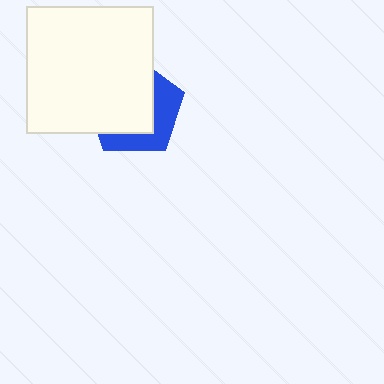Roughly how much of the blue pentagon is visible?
A small part of it is visible (roughly 39%).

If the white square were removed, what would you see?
You would see the complete blue pentagon.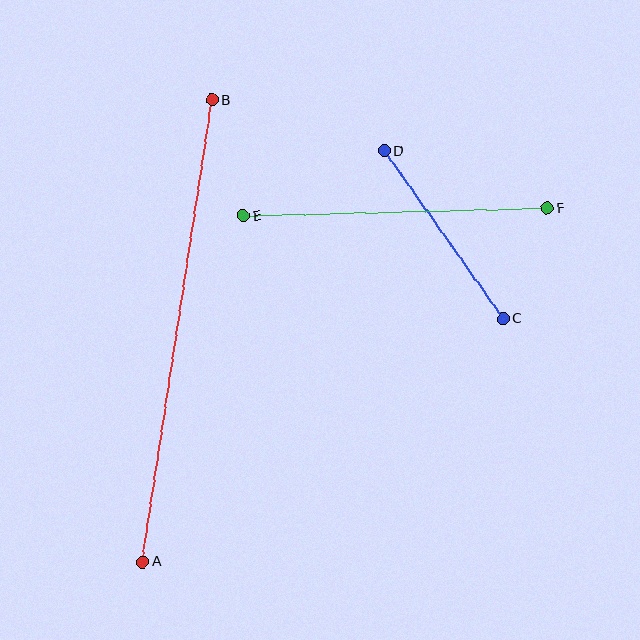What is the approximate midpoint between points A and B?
The midpoint is at approximately (177, 331) pixels.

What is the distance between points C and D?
The distance is approximately 206 pixels.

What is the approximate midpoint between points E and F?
The midpoint is at approximately (395, 212) pixels.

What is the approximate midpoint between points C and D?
The midpoint is at approximately (444, 235) pixels.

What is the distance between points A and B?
The distance is approximately 467 pixels.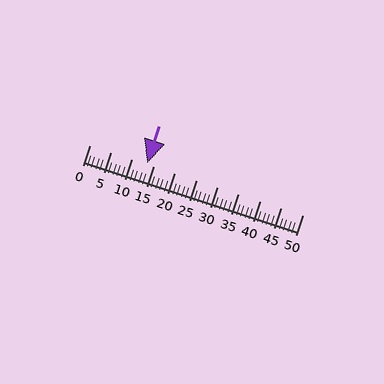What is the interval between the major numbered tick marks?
The major tick marks are spaced 5 units apart.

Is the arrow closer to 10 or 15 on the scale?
The arrow is closer to 15.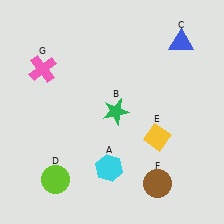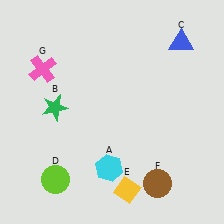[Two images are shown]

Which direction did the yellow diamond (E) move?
The yellow diamond (E) moved down.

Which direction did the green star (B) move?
The green star (B) moved left.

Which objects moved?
The objects that moved are: the green star (B), the yellow diamond (E).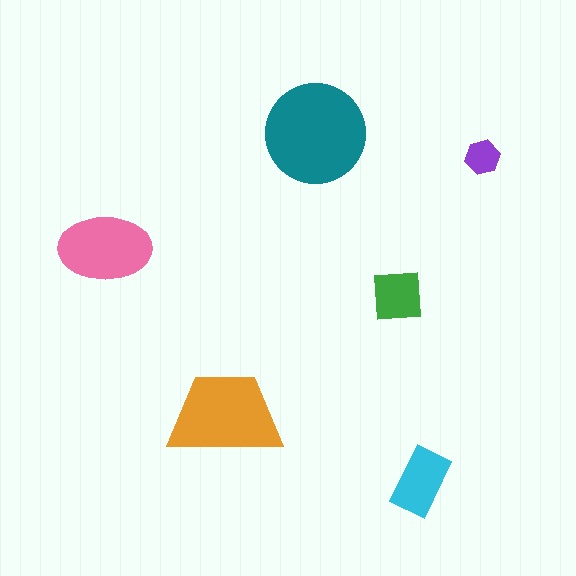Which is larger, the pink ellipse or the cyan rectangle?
The pink ellipse.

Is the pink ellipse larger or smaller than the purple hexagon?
Larger.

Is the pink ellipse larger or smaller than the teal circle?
Smaller.